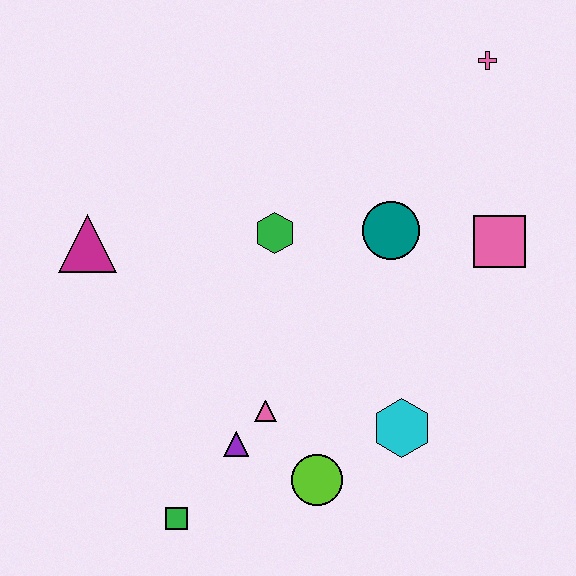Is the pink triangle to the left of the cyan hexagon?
Yes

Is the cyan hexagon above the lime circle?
Yes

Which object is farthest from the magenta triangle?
The pink cross is farthest from the magenta triangle.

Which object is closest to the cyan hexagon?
The lime circle is closest to the cyan hexagon.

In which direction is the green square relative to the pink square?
The green square is to the left of the pink square.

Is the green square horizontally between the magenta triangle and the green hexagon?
Yes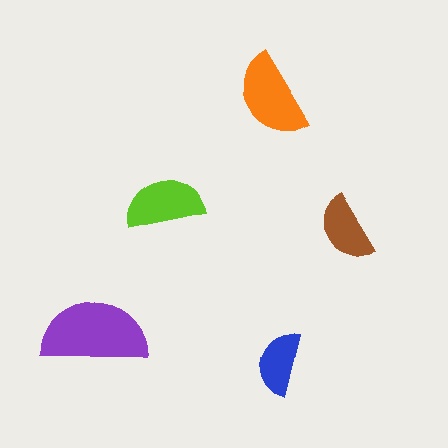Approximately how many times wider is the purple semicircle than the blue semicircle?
About 1.5 times wider.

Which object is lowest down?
The blue semicircle is bottommost.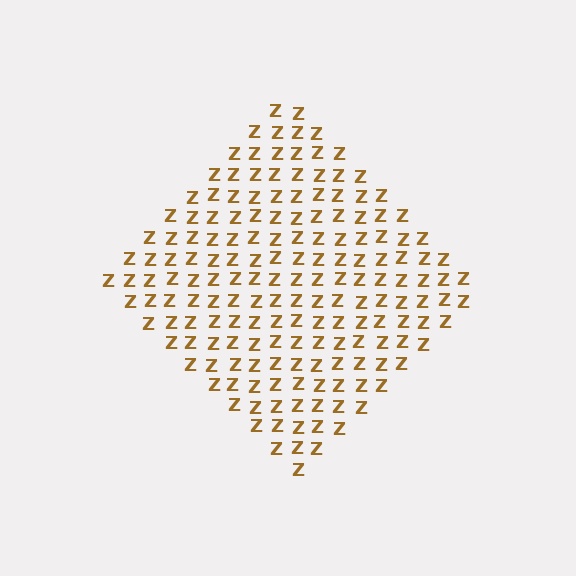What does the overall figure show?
The overall figure shows a diamond.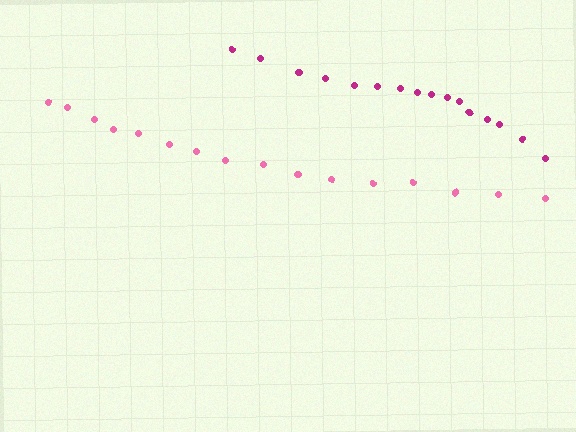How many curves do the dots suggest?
There are 2 distinct paths.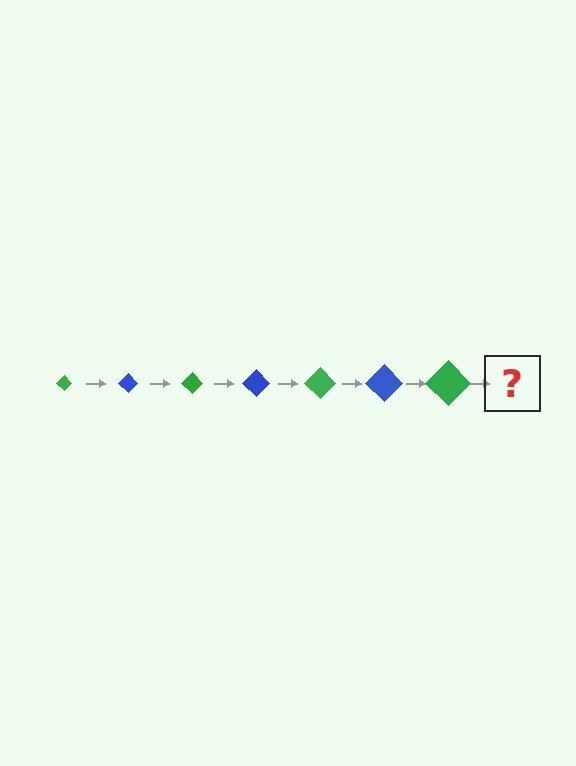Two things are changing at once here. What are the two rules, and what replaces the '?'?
The two rules are that the diamond grows larger each step and the color cycles through green and blue. The '?' should be a blue diamond, larger than the previous one.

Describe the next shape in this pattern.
It should be a blue diamond, larger than the previous one.